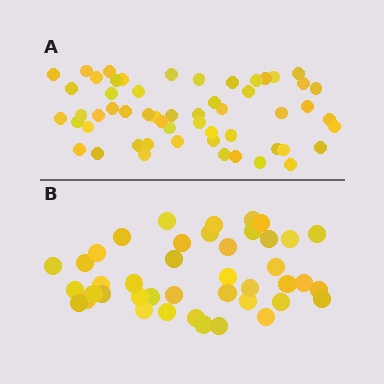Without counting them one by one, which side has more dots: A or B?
Region A (the top region) has more dots.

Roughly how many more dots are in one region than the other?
Region A has approximately 15 more dots than region B.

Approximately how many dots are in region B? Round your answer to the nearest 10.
About 40 dots. (The exact count is 42, which rounds to 40.)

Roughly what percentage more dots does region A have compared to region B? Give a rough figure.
About 30% more.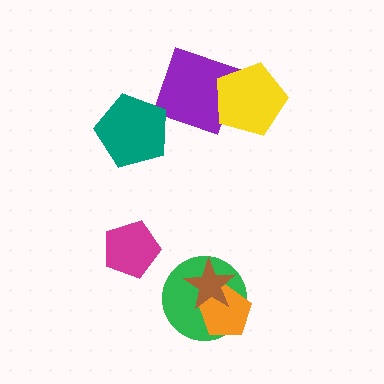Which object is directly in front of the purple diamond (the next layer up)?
The teal pentagon is directly in front of the purple diamond.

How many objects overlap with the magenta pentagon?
0 objects overlap with the magenta pentagon.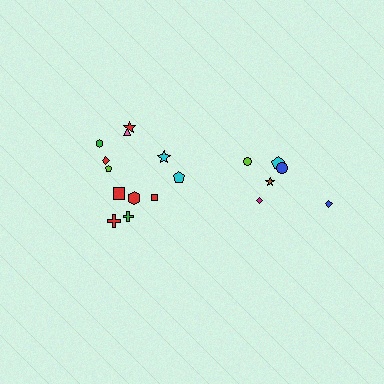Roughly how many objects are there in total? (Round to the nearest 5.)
Roughly 20 objects in total.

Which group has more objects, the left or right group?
The left group.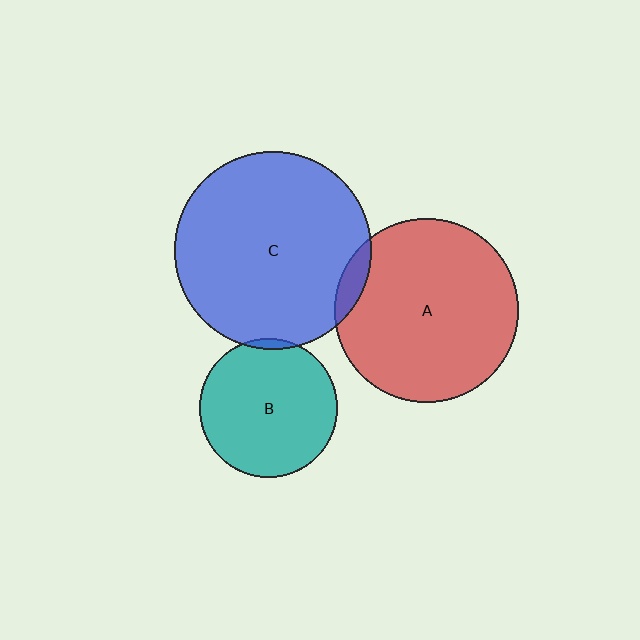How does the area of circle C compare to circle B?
Approximately 2.0 times.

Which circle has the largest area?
Circle C (blue).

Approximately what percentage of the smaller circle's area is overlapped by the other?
Approximately 5%.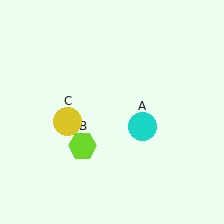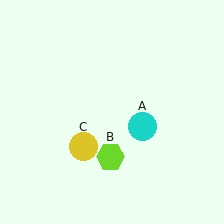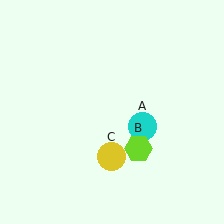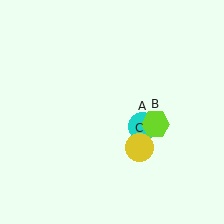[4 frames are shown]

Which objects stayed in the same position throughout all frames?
Cyan circle (object A) remained stationary.